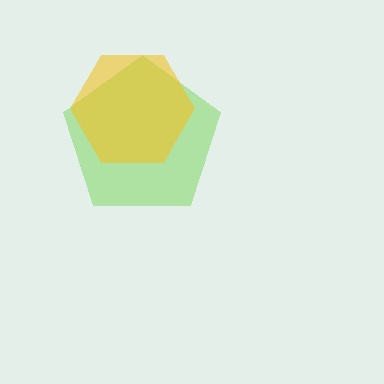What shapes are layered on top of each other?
The layered shapes are: a lime pentagon, a yellow hexagon.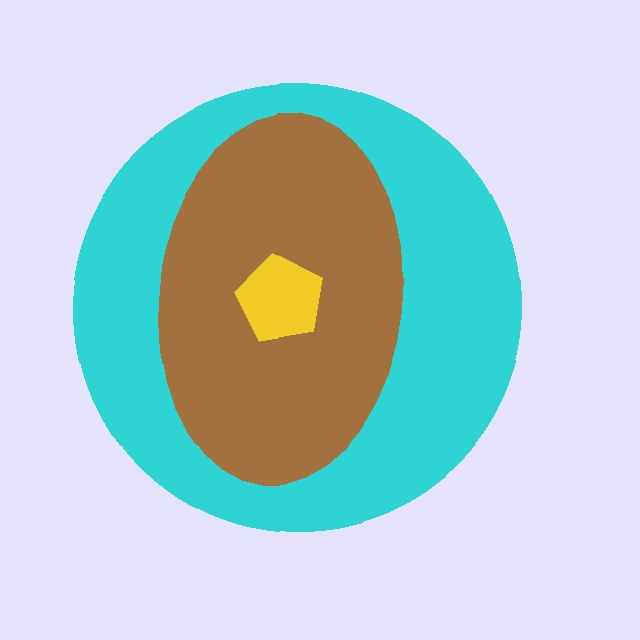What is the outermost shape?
The cyan circle.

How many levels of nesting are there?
3.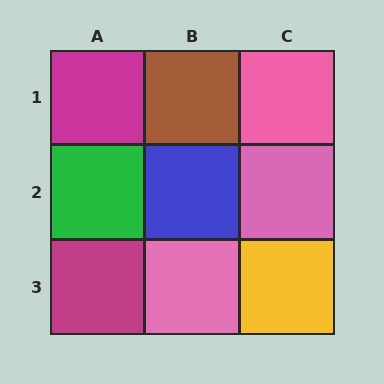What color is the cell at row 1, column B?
Brown.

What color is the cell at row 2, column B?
Blue.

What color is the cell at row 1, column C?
Pink.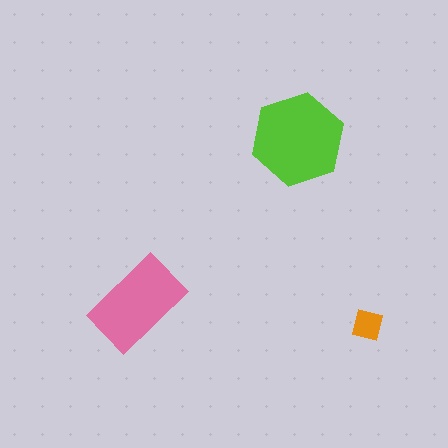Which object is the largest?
The lime hexagon.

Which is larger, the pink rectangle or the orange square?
The pink rectangle.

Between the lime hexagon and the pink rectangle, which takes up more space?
The lime hexagon.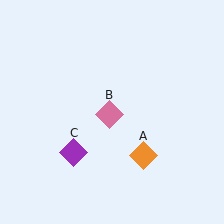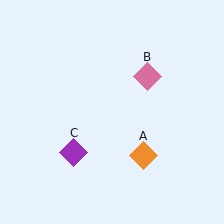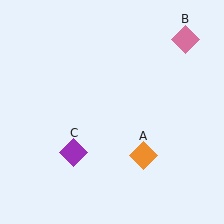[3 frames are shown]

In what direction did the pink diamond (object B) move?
The pink diamond (object B) moved up and to the right.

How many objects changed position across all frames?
1 object changed position: pink diamond (object B).